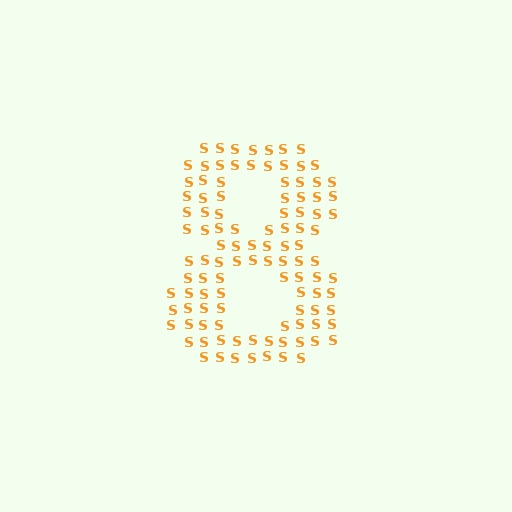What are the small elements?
The small elements are letter S's.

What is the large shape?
The large shape is the digit 8.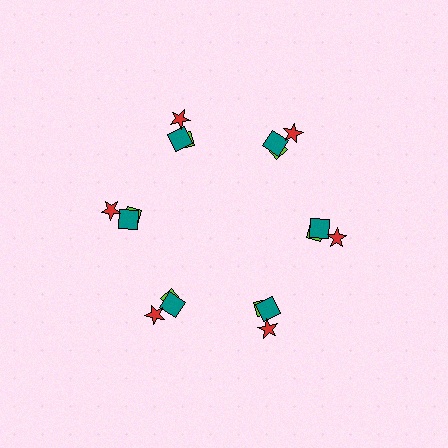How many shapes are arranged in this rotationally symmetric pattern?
There are 18 shapes, arranged in 6 groups of 3.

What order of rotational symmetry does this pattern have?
This pattern has 6-fold rotational symmetry.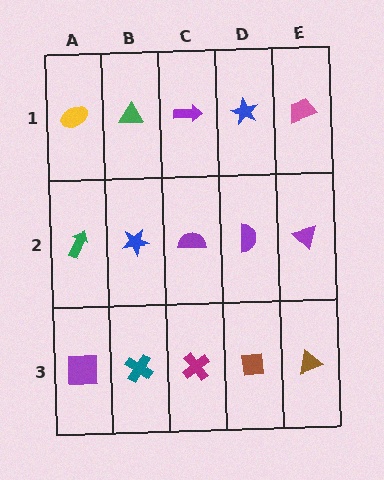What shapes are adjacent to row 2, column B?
A green triangle (row 1, column B), a teal cross (row 3, column B), a green arrow (row 2, column A), a purple semicircle (row 2, column C).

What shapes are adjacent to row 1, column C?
A purple semicircle (row 2, column C), a green triangle (row 1, column B), a blue star (row 1, column D).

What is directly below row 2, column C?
A magenta cross.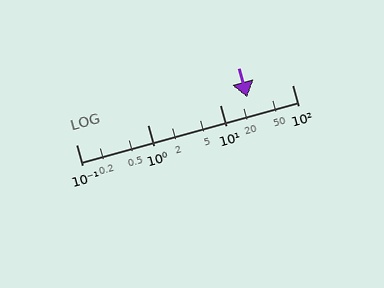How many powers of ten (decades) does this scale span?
The scale spans 3 decades, from 0.1 to 100.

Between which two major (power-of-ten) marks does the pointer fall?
The pointer is between 10 and 100.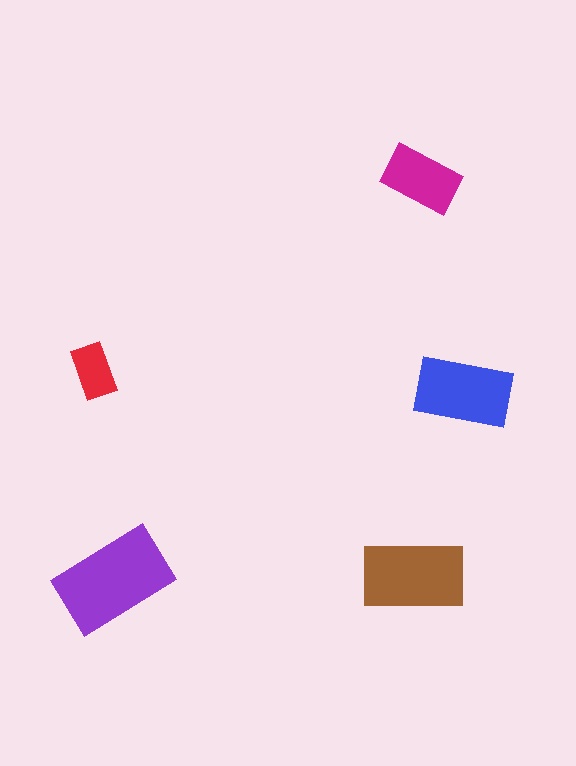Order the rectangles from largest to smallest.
the purple one, the brown one, the blue one, the magenta one, the red one.